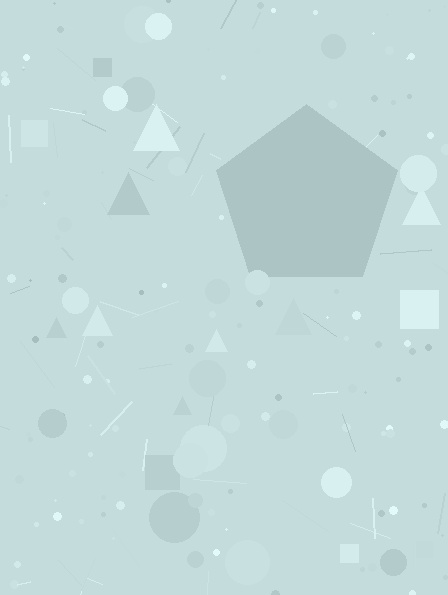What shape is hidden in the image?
A pentagon is hidden in the image.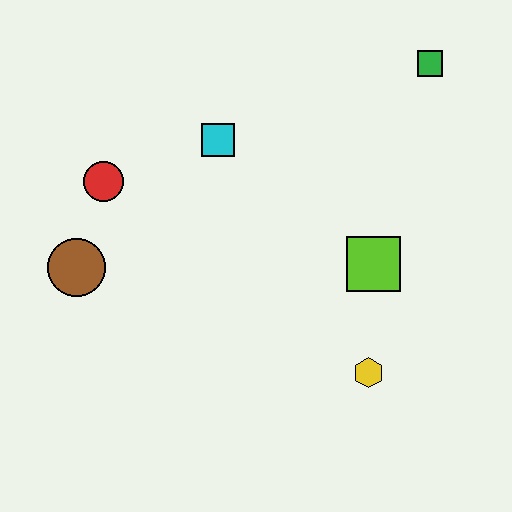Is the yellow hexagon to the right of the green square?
No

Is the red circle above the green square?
No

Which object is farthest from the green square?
The brown circle is farthest from the green square.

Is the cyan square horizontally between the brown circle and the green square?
Yes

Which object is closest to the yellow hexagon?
The lime square is closest to the yellow hexagon.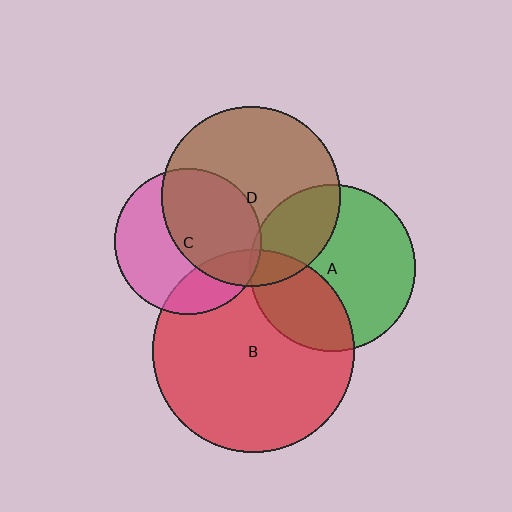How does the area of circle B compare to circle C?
Approximately 1.9 times.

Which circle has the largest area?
Circle B (red).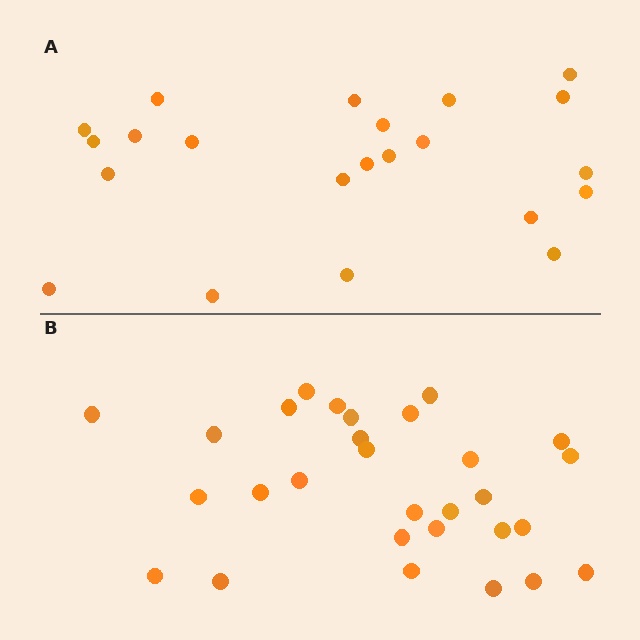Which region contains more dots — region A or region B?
Region B (the bottom region) has more dots.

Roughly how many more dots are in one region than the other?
Region B has roughly 8 or so more dots than region A.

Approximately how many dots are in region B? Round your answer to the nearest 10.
About 30 dots. (The exact count is 29, which rounds to 30.)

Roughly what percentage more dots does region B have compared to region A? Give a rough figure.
About 30% more.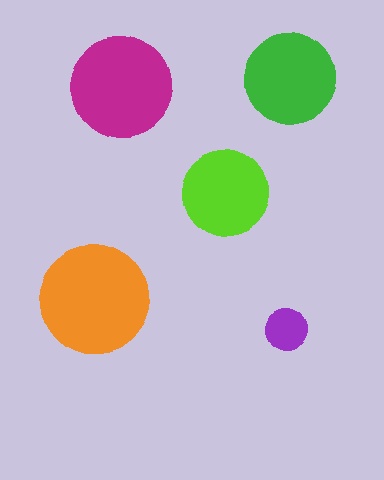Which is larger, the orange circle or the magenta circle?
The orange one.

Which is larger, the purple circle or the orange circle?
The orange one.